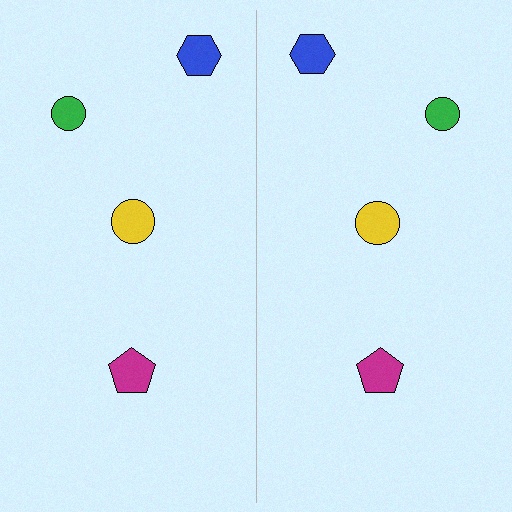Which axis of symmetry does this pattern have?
The pattern has a vertical axis of symmetry running through the center of the image.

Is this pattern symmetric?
Yes, this pattern has bilateral (reflection) symmetry.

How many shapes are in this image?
There are 8 shapes in this image.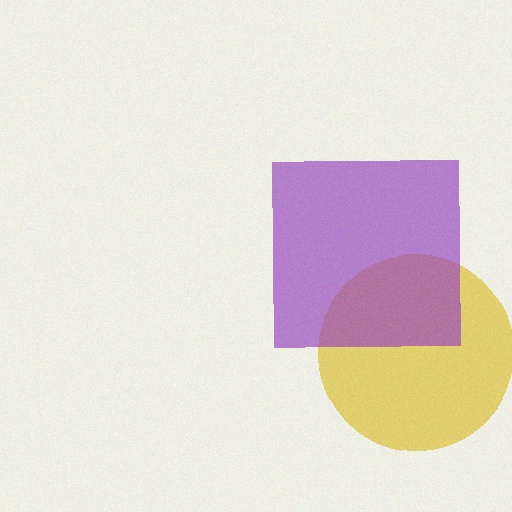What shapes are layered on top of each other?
The layered shapes are: a yellow circle, a purple square.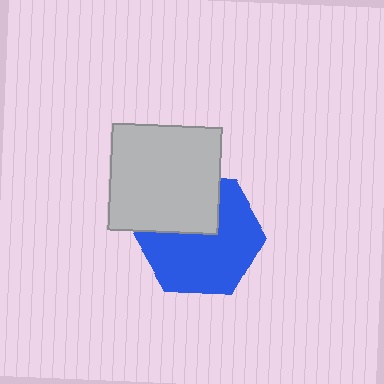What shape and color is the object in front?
The object in front is a light gray rectangle.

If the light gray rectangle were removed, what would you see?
You would see the complete blue hexagon.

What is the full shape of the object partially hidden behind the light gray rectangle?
The partially hidden object is a blue hexagon.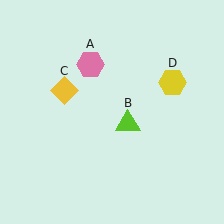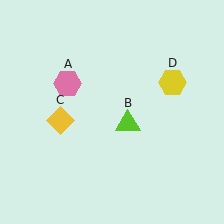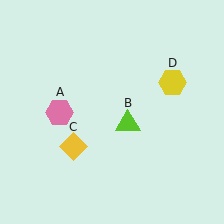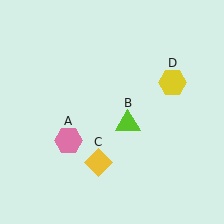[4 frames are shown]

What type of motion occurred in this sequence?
The pink hexagon (object A), yellow diamond (object C) rotated counterclockwise around the center of the scene.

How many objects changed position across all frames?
2 objects changed position: pink hexagon (object A), yellow diamond (object C).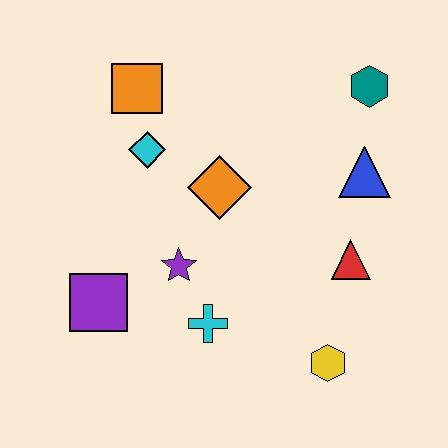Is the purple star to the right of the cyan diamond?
Yes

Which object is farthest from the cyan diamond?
The yellow hexagon is farthest from the cyan diamond.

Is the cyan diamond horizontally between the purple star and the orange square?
Yes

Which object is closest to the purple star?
The cyan cross is closest to the purple star.